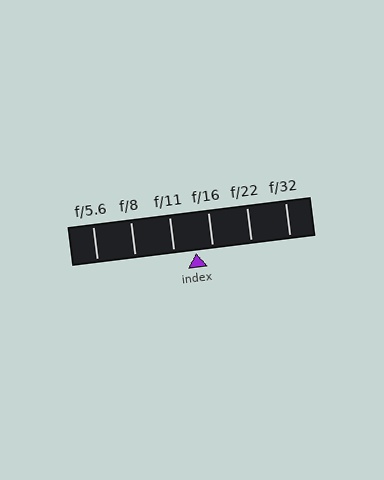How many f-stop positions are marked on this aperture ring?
There are 6 f-stop positions marked.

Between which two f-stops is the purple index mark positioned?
The index mark is between f/11 and f/16.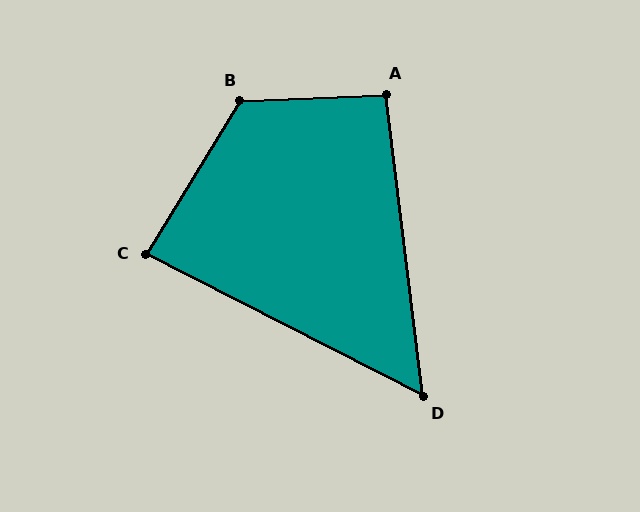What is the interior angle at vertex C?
Approximately 85 degrees (approximately right).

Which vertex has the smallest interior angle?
D, at approximately 56 degrees.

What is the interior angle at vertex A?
Approximately 95 degrees (approximately right).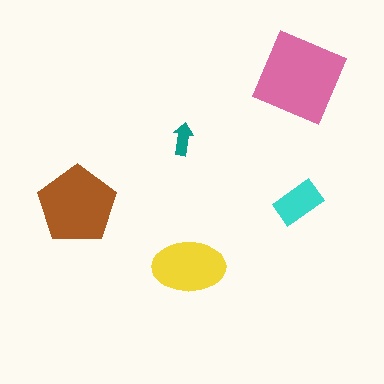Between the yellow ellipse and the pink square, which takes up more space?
The pink square.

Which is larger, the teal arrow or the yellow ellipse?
The yellow ellipse.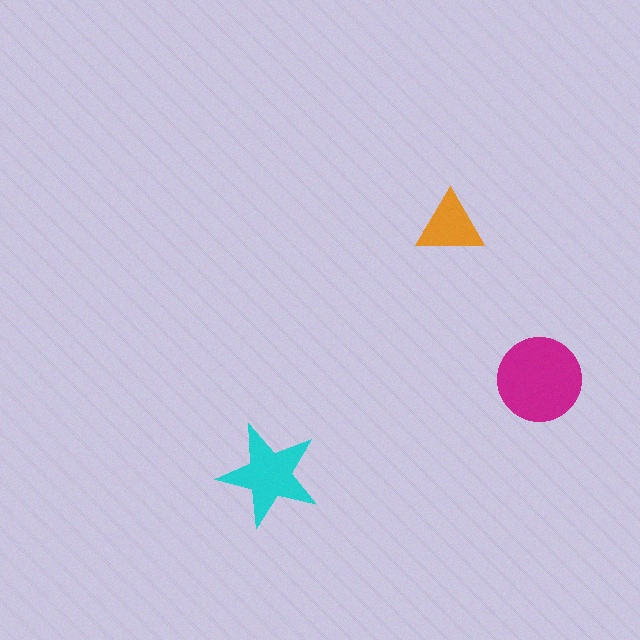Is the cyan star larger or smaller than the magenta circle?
Smaller.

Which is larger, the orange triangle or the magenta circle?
The magenta circle.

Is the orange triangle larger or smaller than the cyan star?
Smaller.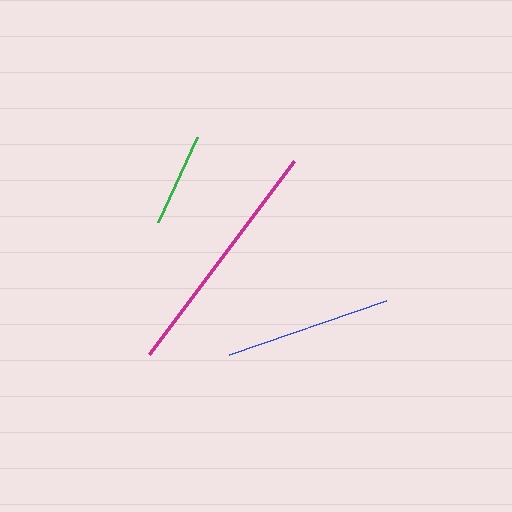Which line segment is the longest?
The magenta line is the longest at approximately 241 pixels.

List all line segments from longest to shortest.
From longest to shortest: magenta, blue, green.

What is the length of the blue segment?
The blue segment is approximately 166 pixels long.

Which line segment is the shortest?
The green line is the shortest at approximately 93 pixels.